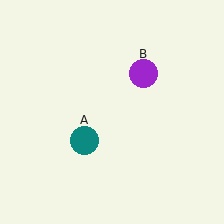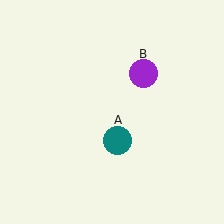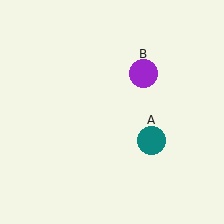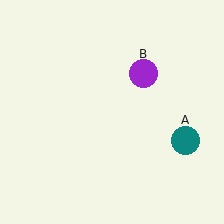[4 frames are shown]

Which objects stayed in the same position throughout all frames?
Purple circle (object B) remained stationary.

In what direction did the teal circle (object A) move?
The teal circle (object A) moved right.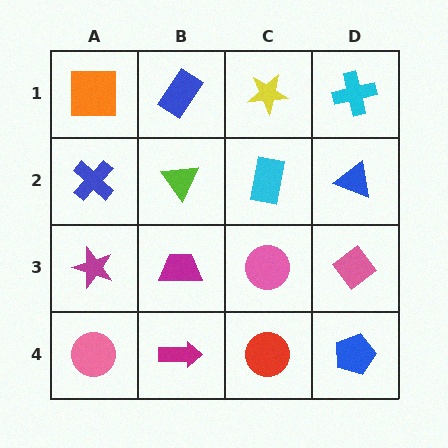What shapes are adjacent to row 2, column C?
A yellow star (row 1, column C), a pink circle (row 3, column C), a lime triangle (row 2, column B), a blue triangle (row 2, column D).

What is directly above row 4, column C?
A pink circle.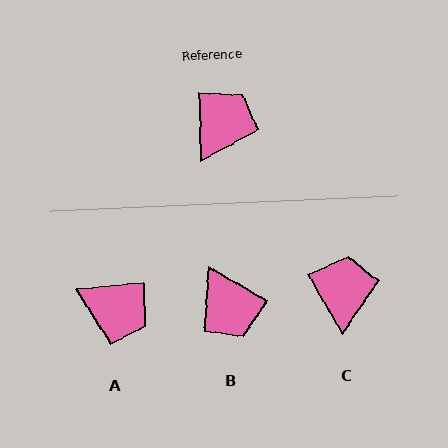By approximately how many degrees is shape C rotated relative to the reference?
Approximately 28 degrees counter-clockwise.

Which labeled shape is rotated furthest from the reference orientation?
B, about 122 degrees away.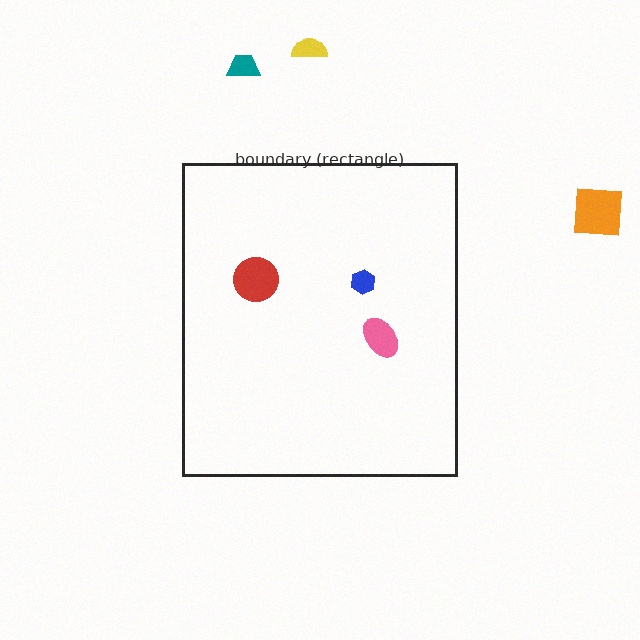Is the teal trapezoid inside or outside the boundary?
Outside.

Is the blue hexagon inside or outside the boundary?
Inside.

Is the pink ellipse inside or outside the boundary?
Inside.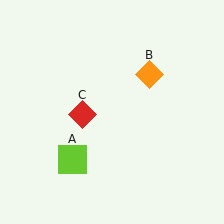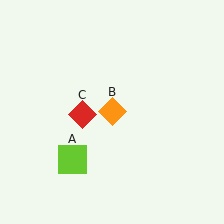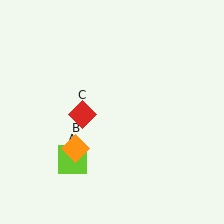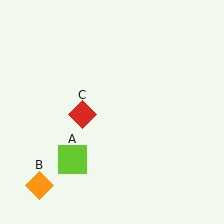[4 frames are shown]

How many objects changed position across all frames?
1 object changed position: orange diamond (object B).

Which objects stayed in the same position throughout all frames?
Lime square (object A) and red diamond (object C) remained stationary.